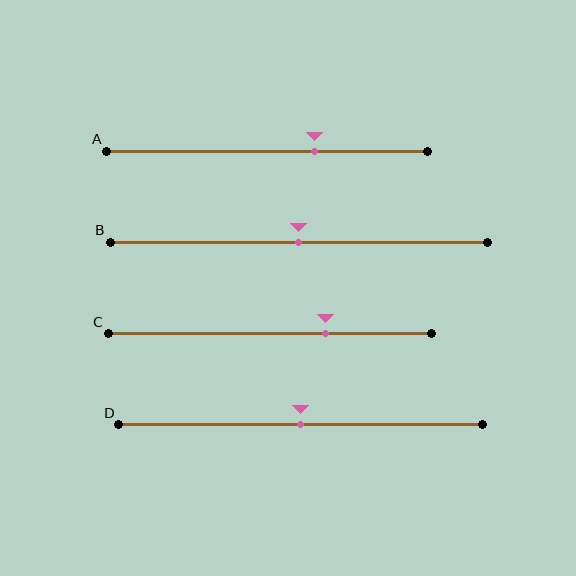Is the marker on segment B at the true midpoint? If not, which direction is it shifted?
Yes, the marker on segment B is at the true midpoint.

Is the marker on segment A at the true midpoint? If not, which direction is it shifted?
No, the marker on segment A is shifted to the right by about 15% of the segment length.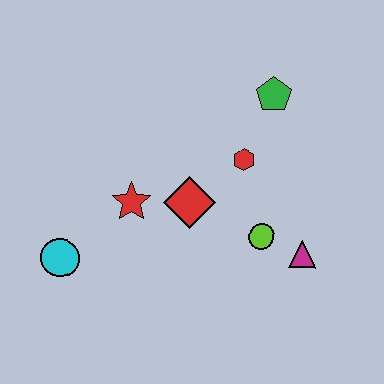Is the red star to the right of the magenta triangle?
No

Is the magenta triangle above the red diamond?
No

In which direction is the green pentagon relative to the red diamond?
The green pentagon is above the red diamond.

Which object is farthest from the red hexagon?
The cyan circle is farthest from the red hexagon.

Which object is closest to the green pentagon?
The red hexagon is closest to the green pentagon.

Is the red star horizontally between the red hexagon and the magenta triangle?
No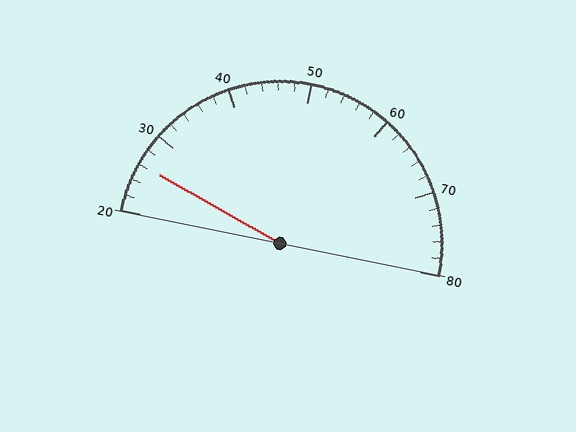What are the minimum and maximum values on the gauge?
The gauge ranges from 20 to 80.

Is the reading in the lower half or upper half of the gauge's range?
The reading is in the lower half of the range (20 to 80).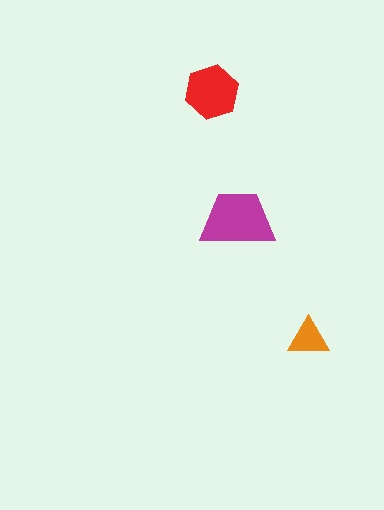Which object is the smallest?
The orange triangle.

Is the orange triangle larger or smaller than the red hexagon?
Smaller.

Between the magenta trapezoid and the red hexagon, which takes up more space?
The magenta trapezoid.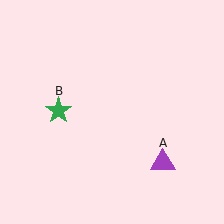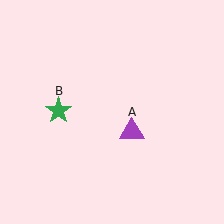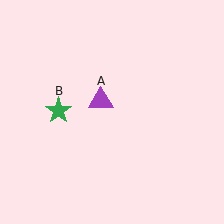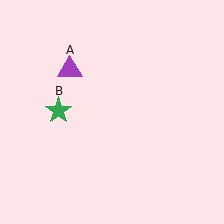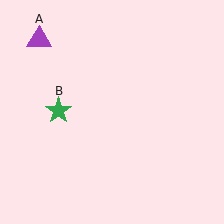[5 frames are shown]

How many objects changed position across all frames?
1 object changed position: purple triangle (object A).